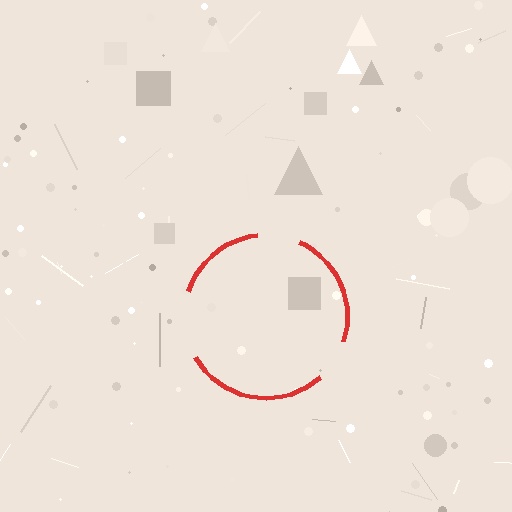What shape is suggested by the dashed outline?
The dashed outline suggests a circle.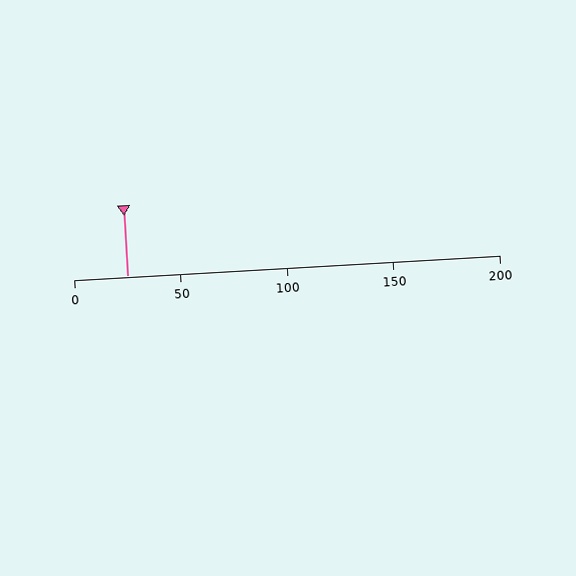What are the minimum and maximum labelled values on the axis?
The axis runs from 0 to 200.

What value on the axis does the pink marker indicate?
The marker indicates approximately 25.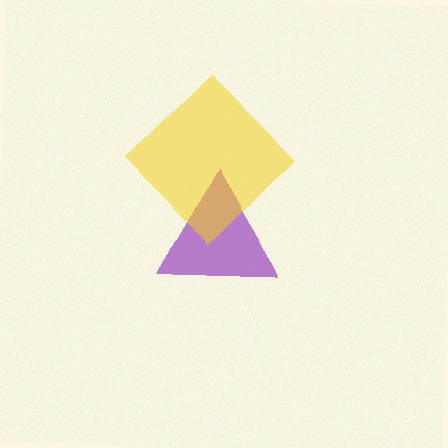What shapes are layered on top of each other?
The layered shapes are: a purple triangle, a yellow diamond.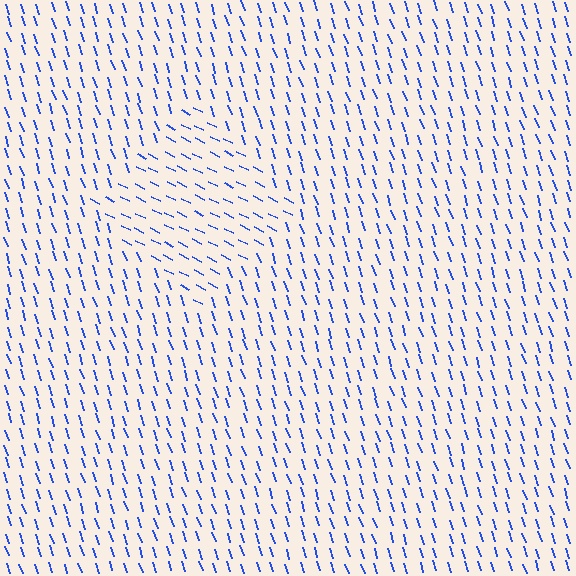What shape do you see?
I see a diamond.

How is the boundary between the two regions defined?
The boundary is defined purely by a change in line orientation (approximately 45 degrees difference). All lines are the same color and thickness.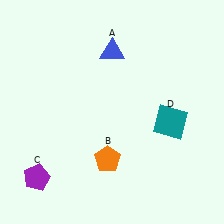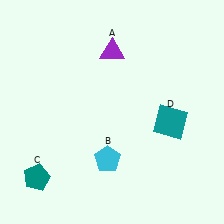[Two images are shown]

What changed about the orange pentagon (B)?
In Image 1, B is orange. In Image 2, it changed to cyan.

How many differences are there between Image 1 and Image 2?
There are 3 differences between the two images.